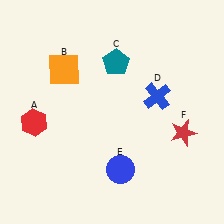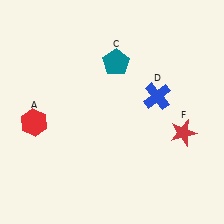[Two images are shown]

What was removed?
The blue circle (E), the orange square (B) were removed in Image 2.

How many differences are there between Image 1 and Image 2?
There are 2 differences between the two images.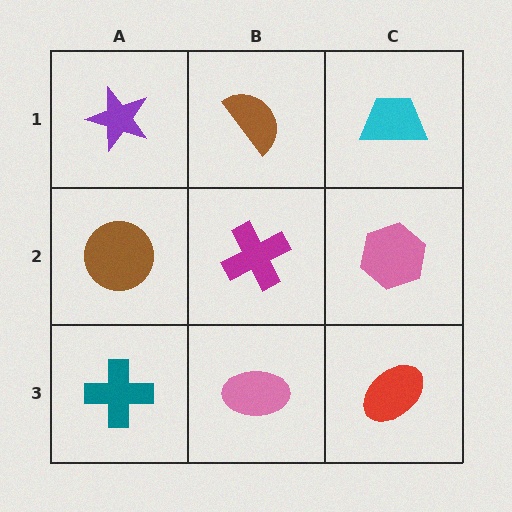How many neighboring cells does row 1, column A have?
2.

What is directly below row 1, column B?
A magenta cross.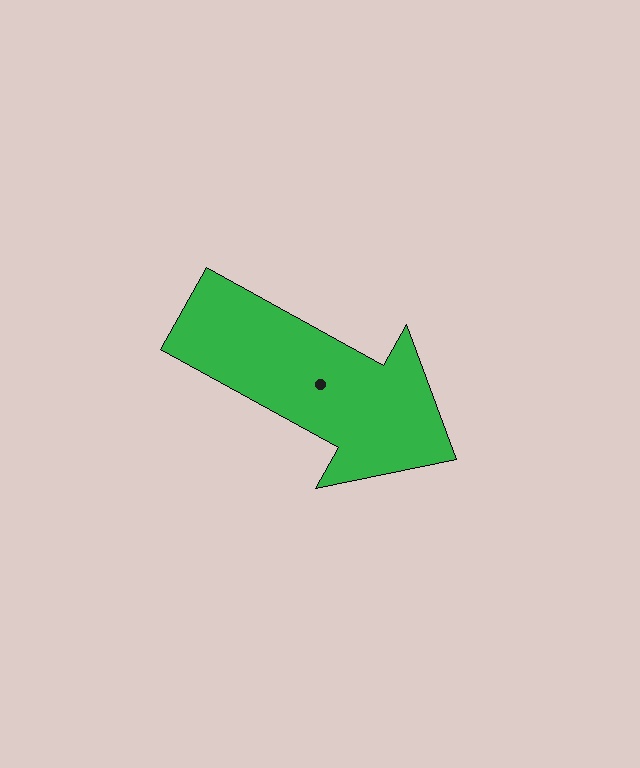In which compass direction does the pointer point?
Southeast.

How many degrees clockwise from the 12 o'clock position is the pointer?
Approximately 119 degrees.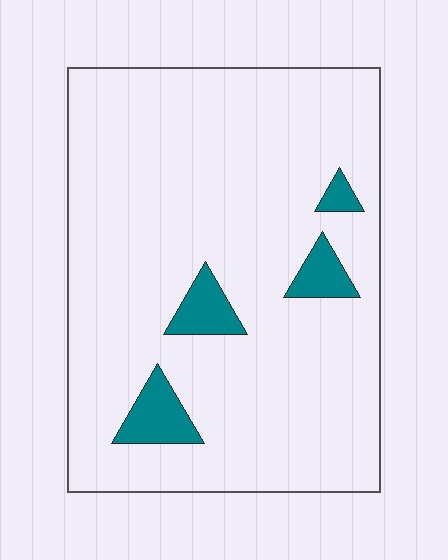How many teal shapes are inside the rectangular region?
4.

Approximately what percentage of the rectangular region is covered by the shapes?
Approximately 10%.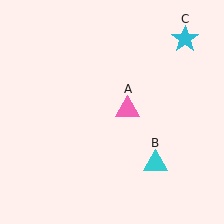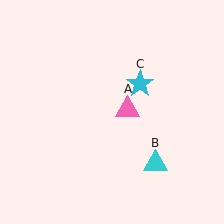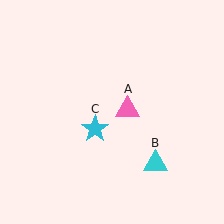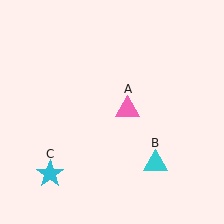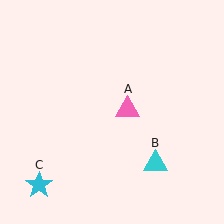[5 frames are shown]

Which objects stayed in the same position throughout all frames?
Pink triangle (object A) and cyan triangle (object B) remained stationary.